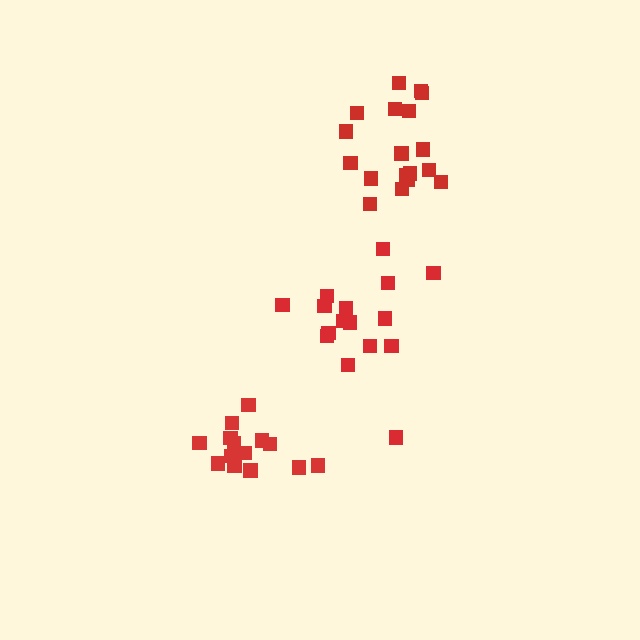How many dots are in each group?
Group 1: 16 dots, Group 2: 18 dots, Group 3: 14 dots (48 total).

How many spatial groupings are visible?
There are 3 spatial groupings.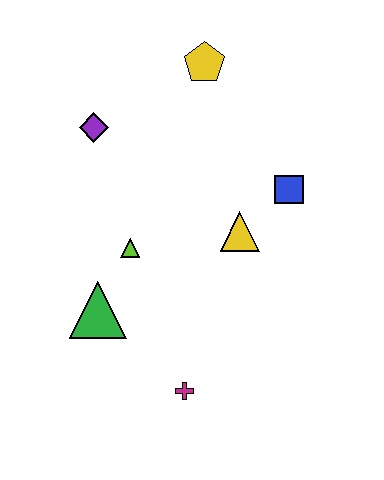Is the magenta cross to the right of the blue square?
No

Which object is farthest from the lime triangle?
The yellow pentagon is farthest from the lime triangle.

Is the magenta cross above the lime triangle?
No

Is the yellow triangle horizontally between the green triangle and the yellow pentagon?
No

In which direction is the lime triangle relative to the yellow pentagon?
The lime triangle is below the yellow pentagon.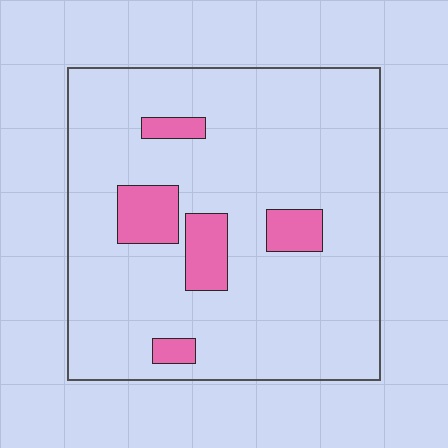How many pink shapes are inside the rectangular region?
5.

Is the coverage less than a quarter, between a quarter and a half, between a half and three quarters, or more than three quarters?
Less than a quarter.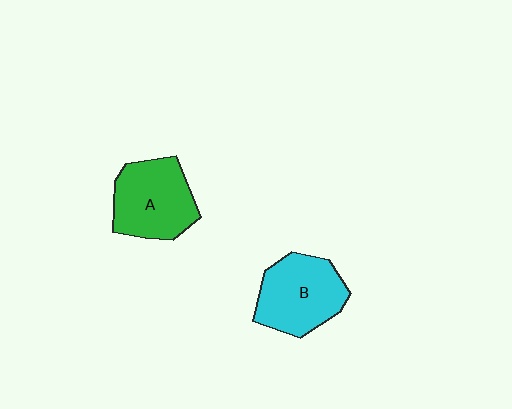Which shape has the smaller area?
Shape A (green).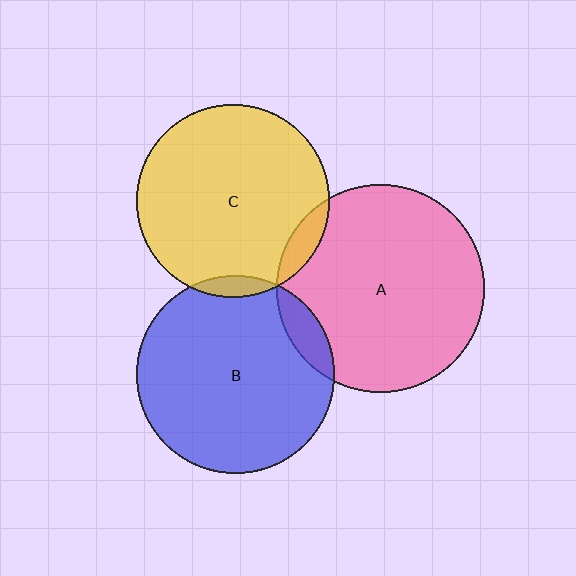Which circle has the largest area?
Circle A (pink).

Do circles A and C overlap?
Yes.